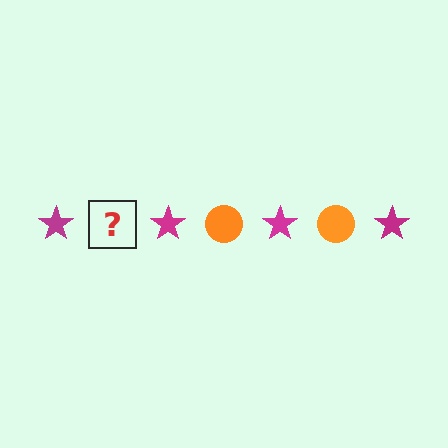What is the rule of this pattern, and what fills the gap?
The rule is that the pattern alternates between magenta star and orange circle. The gap should be filled with an orange circle.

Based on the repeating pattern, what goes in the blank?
The blank should be an orange circle.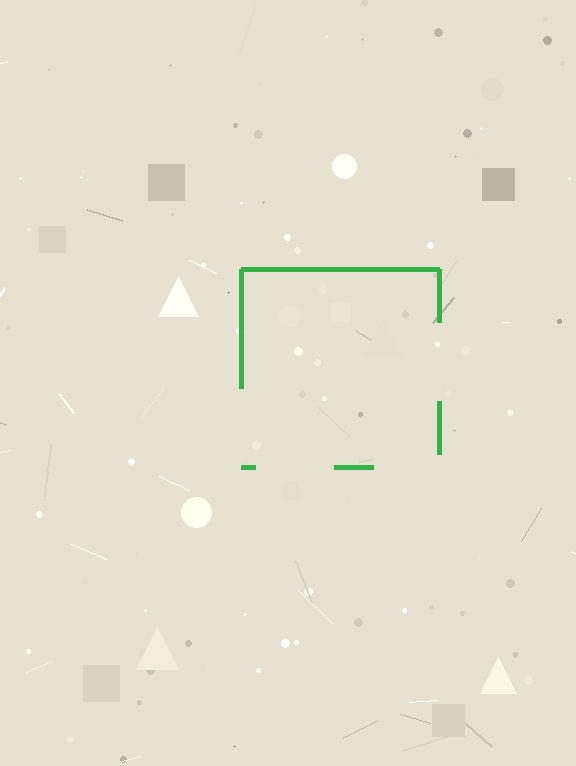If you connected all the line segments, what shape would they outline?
They would outline a square.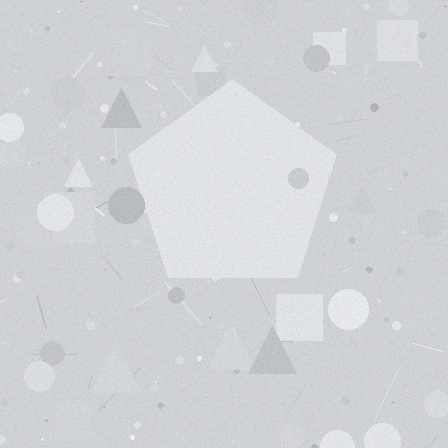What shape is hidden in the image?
A pentagon is hidden in the image.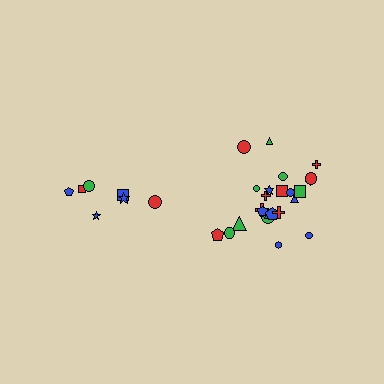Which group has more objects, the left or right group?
The right group.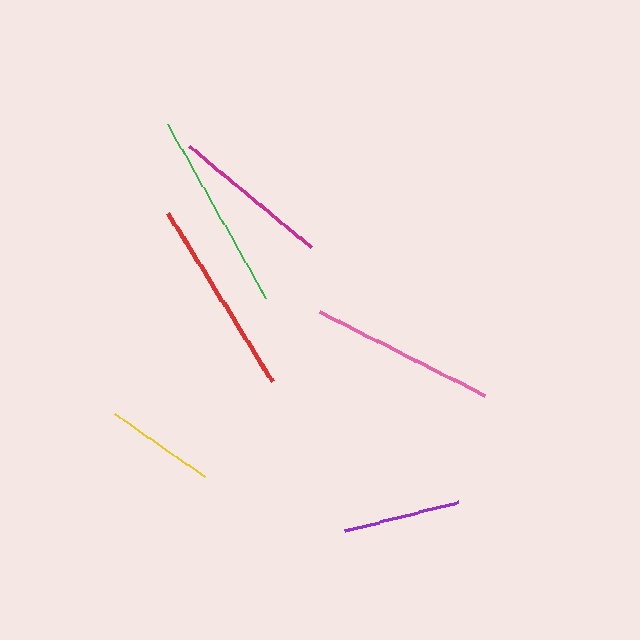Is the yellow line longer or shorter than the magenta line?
The magenta line is longer than the yellow line.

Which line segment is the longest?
The green line is the longest at approximately 201 pixels.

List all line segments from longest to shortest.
From longest to shortest: green, red, pink, magenta, purple, yellow.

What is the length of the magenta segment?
The magenta segment is approximately 158 pixels long.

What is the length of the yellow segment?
The yellow segment is approximately 110 pixels long.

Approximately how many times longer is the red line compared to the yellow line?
The red line is approximately 1.8 times the length of the yellow line.